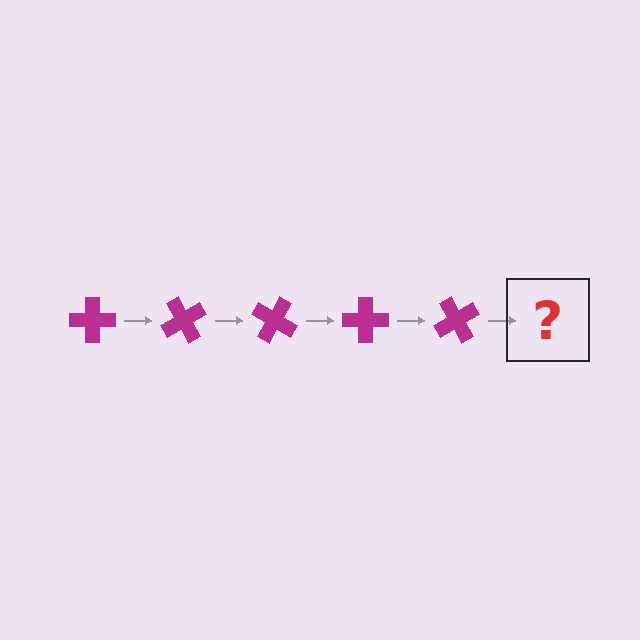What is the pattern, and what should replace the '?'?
The pattern is that the cross rotates 60 degrees each step. The '?' should be a magenta cross rotated 300 degrees.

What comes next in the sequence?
The next element should be a magenta cross rotated 300 degrees.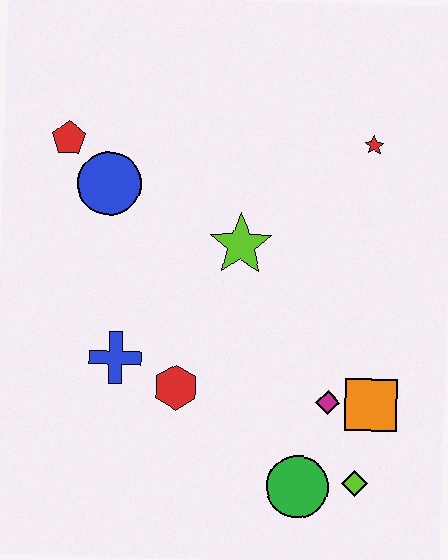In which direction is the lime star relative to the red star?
The lime star is to the left of the red star.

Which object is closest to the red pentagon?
The blue circle is closest to the red pentagon.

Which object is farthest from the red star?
The green circle is farthest from the red star.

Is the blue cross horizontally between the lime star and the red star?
No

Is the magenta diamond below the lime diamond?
No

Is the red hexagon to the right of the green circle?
No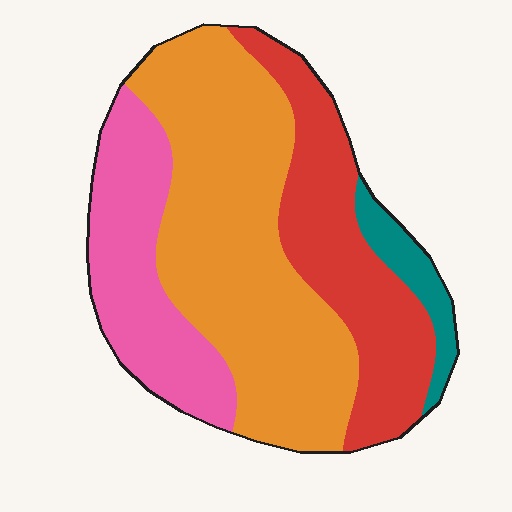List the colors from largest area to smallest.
From largest to smallest: orange, red, pink, teal.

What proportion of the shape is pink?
Pink covers around 20% of the shape.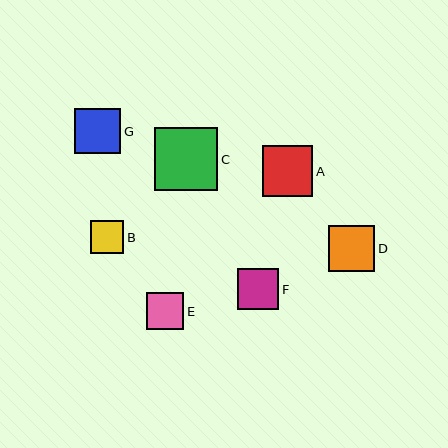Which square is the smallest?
Square B is the smallest with a size of approximately 33 pixels.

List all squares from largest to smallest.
From largest to smallest: C, A, D, G, F, E, B.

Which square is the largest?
Square C is the largest with a size of approximately 63 pixels.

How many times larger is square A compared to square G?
Square A is approximately 1.1 times the size of square G.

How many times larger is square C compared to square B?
Square C is approximately 1.9 times the size of square B.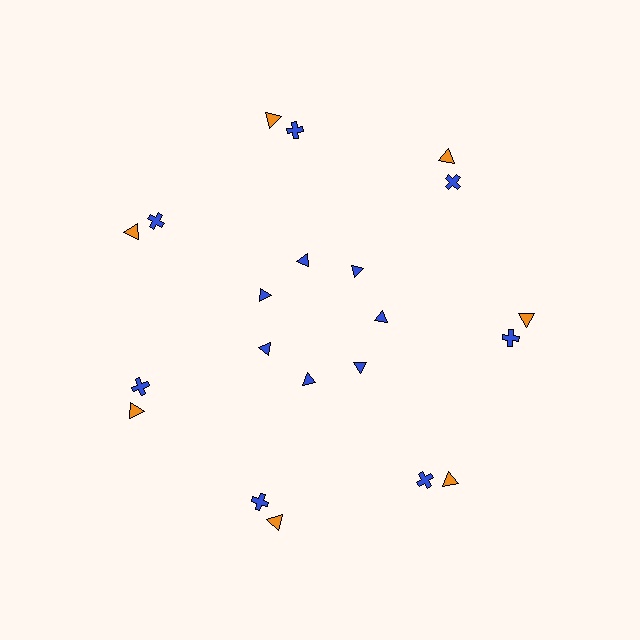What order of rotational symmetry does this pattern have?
This pattern has 7-fold rotational symmetry.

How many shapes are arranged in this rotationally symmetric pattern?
There are 21 shapes, arranged in 7 groups of 3.